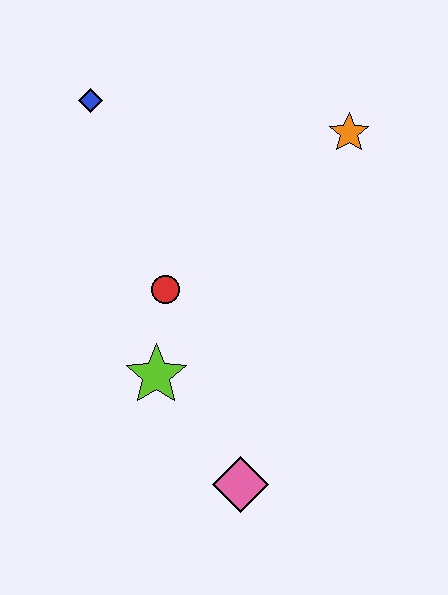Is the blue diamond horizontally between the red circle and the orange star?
No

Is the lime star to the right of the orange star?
No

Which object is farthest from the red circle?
The orange star is farthest from the red circle.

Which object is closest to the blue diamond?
The red circle is closest to the blue diamond.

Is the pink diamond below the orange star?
Yes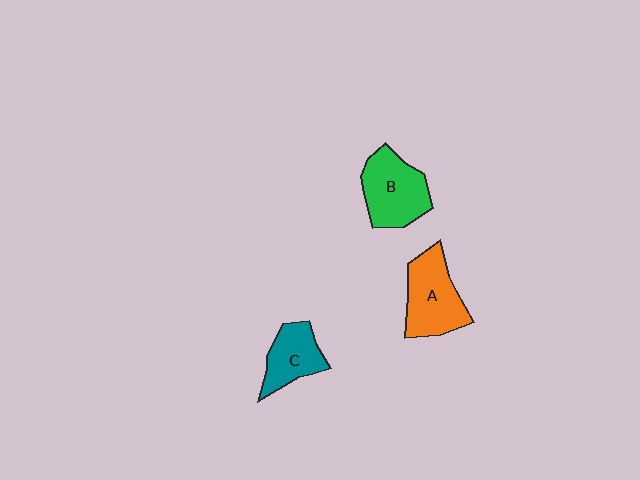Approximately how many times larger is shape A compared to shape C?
Approximately 1.4 times.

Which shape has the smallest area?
Shape C (teal).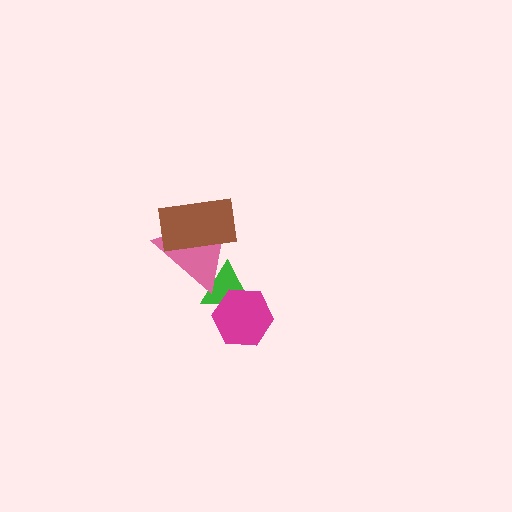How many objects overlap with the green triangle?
2 objects overlap with the green triangle.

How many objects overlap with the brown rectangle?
1 object overlaps with the brown rectangle.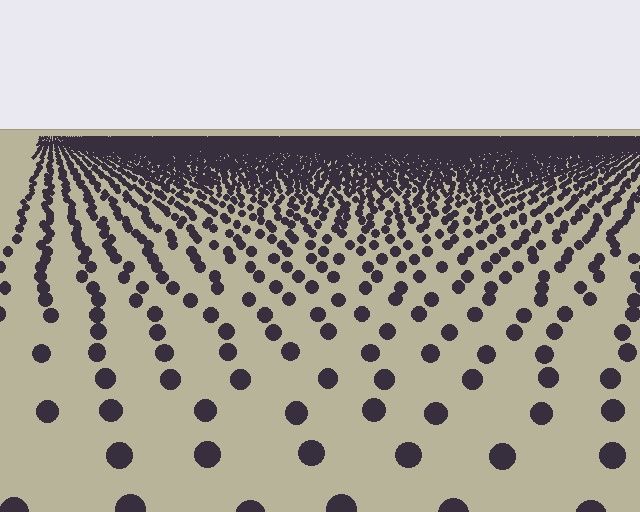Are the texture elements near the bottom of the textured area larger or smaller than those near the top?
Larger. Near the bottom, elements are closer to the viewer and appear at a bigger on-screen size.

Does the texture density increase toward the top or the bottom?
Density increases toward the top.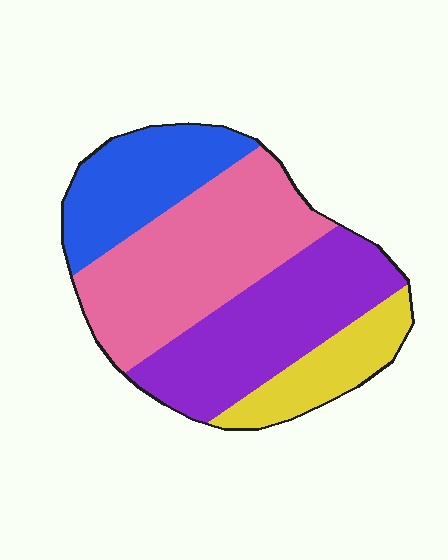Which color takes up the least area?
Yellow, at roughly 15%.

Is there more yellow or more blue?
Blue.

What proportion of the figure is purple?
Purple takes up about one third (1/3) of the figure.